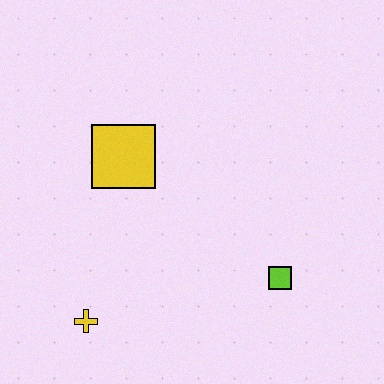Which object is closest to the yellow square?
The yellow cross is closest to the yellow square.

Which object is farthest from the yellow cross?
The lime square is farthest from the yellow cross.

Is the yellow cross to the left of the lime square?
Yes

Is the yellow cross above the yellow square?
No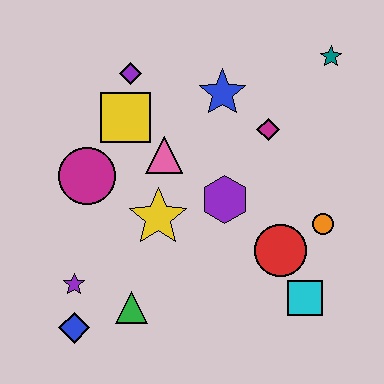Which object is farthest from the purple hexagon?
The blue diamond is farthest from the purple hexagon.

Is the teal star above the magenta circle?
Yes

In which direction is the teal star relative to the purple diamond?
The teal star is to the right of the purple diamond.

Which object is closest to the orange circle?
The red circle is closest to the orange circle.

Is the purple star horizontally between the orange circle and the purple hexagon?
No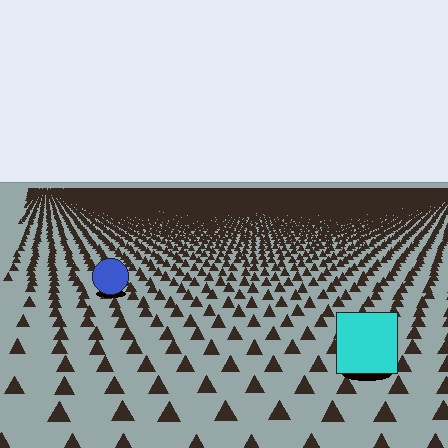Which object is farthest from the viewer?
The blue circle is farthest from the viewer. It appears smaller and the ground texture around it is denser.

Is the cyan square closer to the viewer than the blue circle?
Yes. The cyan square is closer — you can tell from the texture gradient: the ground texture is coarser near it.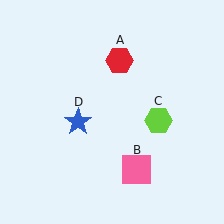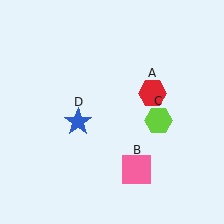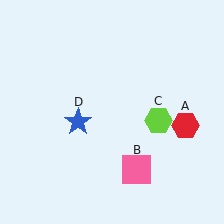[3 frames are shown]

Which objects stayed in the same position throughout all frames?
Pink square (object B) and lime hexagon (object C) and blue star (object D) remained stationary.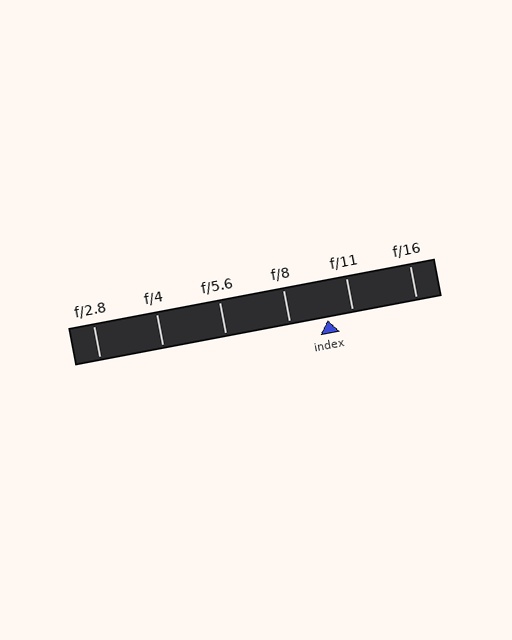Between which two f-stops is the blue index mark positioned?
The index mark is between f/8 and f/11.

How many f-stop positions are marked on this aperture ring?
There are 6 f-stop positions marked.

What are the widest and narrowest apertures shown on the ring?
The widest aperture shown is f/2.8 and the narrowest is f/16.